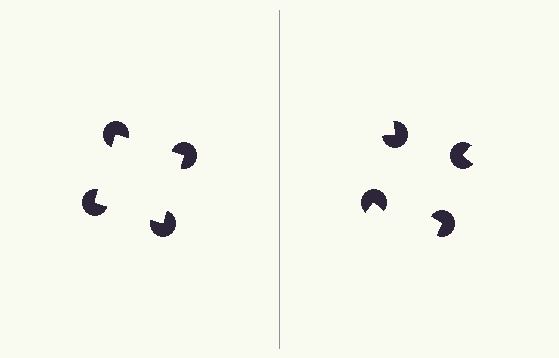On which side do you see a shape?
An illusory square appears on the left side. On the right side the wedge cuts are rotated, so no coherent shape forms.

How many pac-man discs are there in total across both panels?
8 — 4 on each side.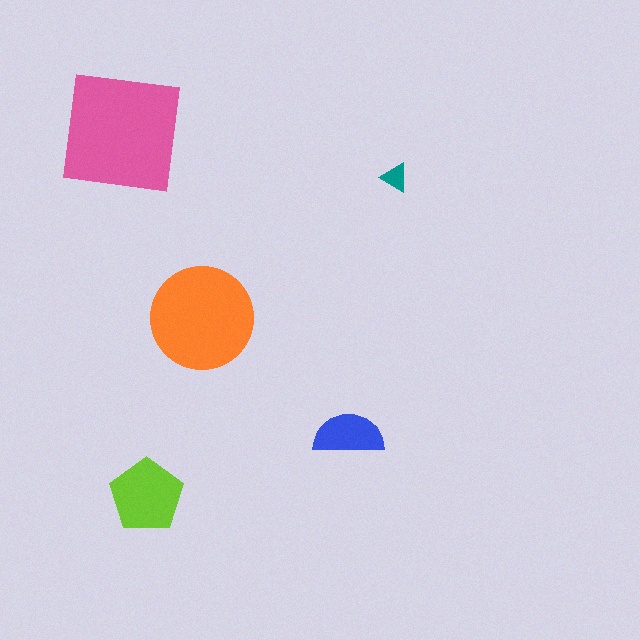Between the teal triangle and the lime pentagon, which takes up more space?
The lime pentagon.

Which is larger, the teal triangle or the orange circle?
The orange circle.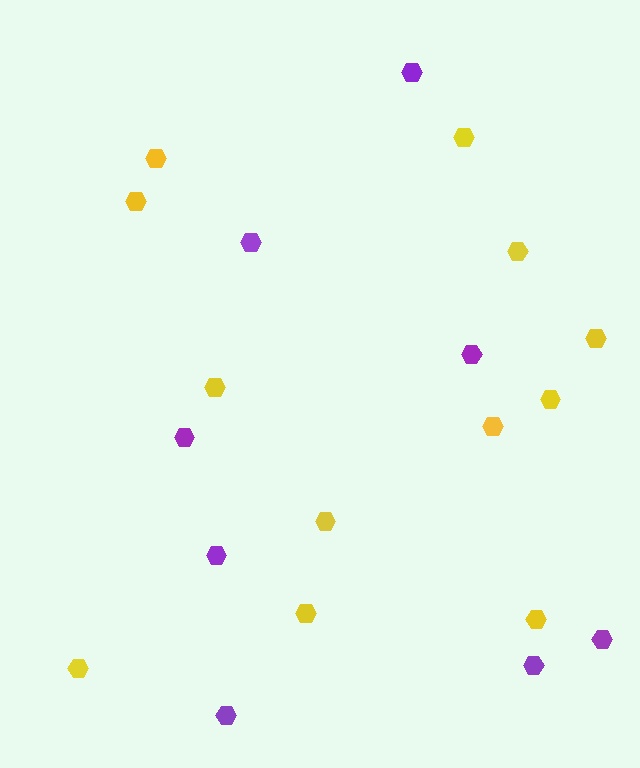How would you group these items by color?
There are 2 groups: one group of yellow hexagons (12) and one group of purple hexagons (8).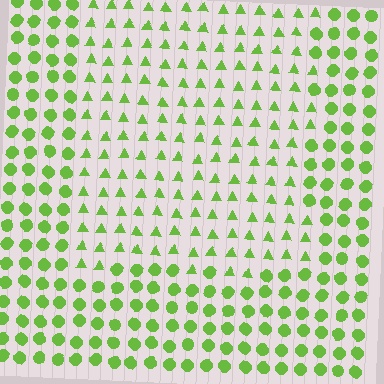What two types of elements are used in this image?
The image uses triangles inside the rectangle region and circles outside it.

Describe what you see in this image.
The image is filled with small lime elements arranged in a uniform grid. A rectangle-shaped region contains triangles, while the surrounding area contains circles. The boundary is defined purely by the change in element shape.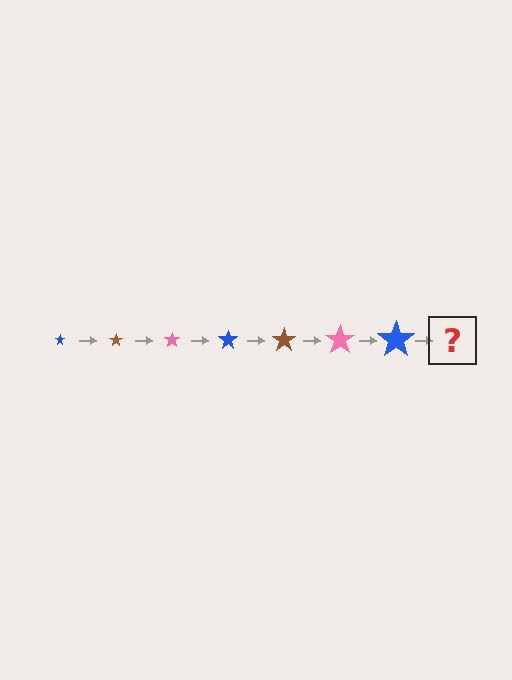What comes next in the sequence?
The next element should be a brown star, larger than the previous one.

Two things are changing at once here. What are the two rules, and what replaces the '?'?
The two rules are that the star grows larger each step and the color cycles through blue, brown, and pink. The '?' should be a brown star, larger than the previous one.